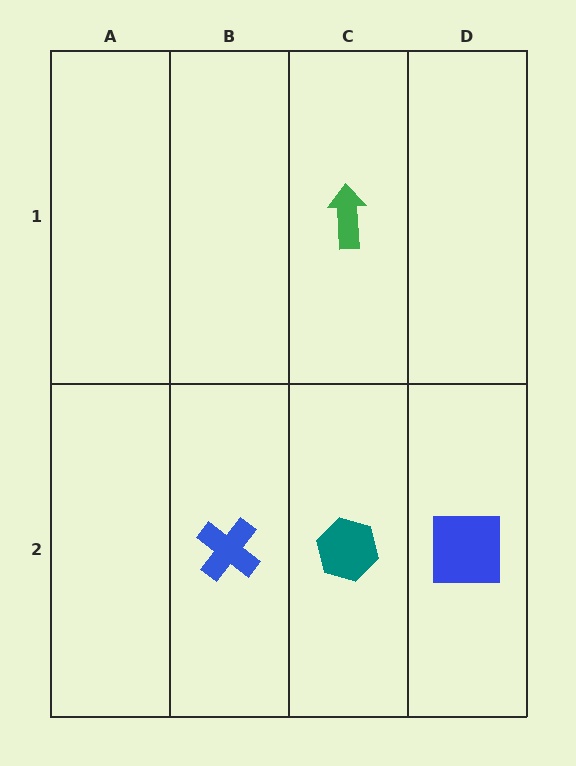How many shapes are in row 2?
3 shapes.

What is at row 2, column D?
A blue square.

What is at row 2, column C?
A teal hexagon.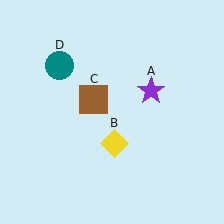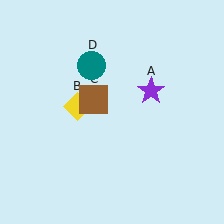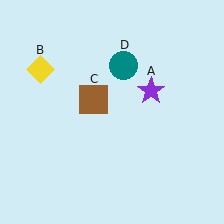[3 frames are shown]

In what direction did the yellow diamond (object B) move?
The yellow diamond (object B) moved up and to the left.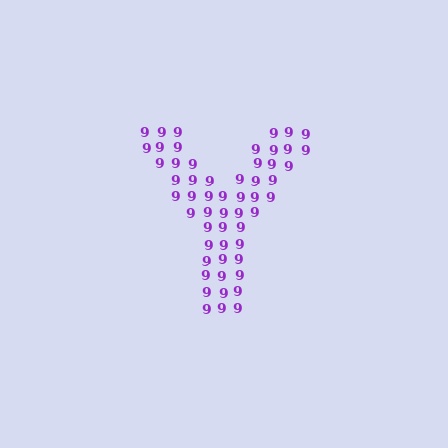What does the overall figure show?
The overall figure shows the letter Y.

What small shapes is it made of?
It is made of small digit 9's.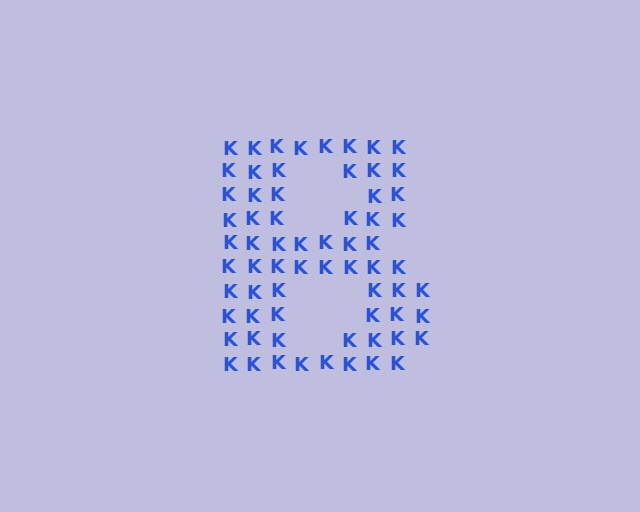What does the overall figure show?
The overall figure shows the letter B.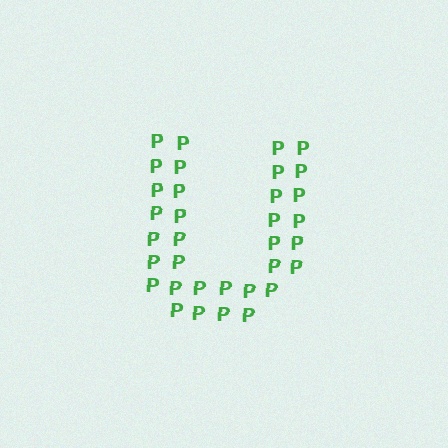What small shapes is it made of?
It is made of small letter P's.